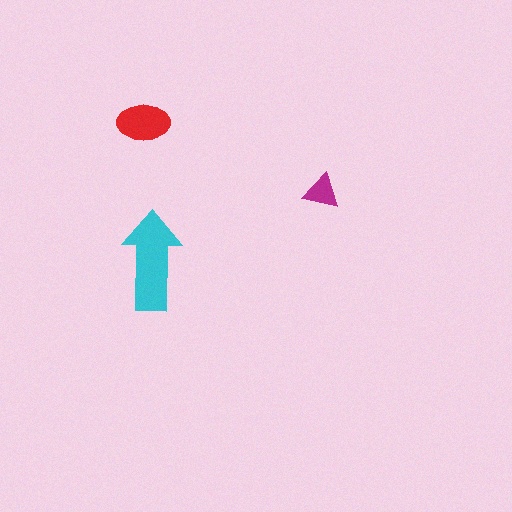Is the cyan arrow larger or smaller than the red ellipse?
Larger.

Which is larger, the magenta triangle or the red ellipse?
The red ellipse.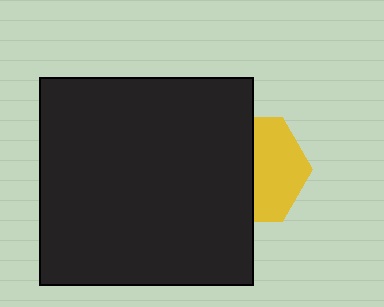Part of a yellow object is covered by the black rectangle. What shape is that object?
It is a hexagon.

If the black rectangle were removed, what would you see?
You would see the complete yellow hexagon.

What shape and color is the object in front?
The object in front is a black rectangle.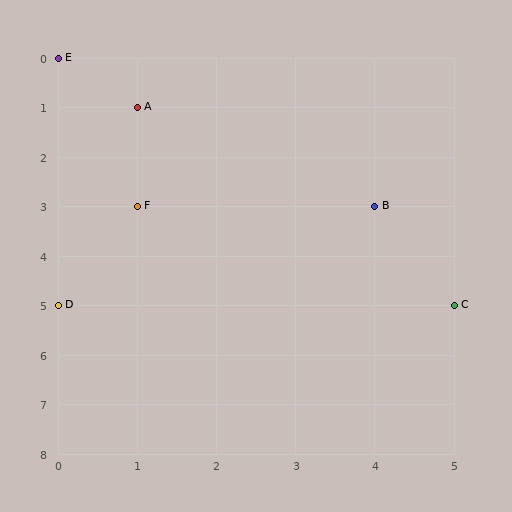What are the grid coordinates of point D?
Point D is at grid coordinates (0, 5).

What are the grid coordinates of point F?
Point F is at grid coordinates (1, 3).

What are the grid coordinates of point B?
Point B is at grid coordinates (4, 3).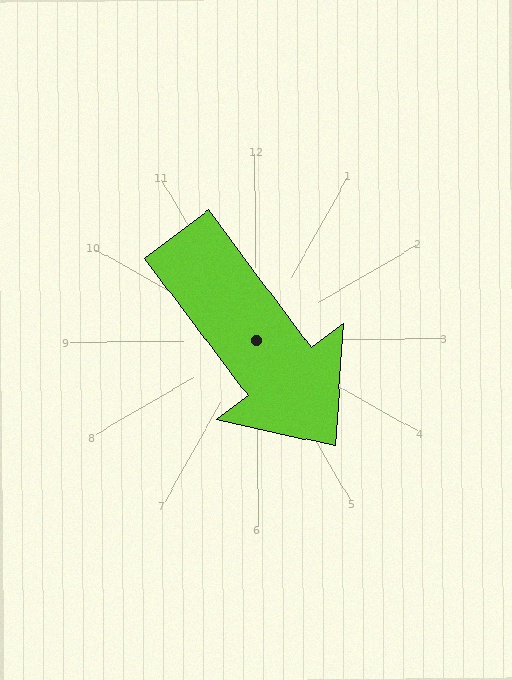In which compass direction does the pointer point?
Southeast.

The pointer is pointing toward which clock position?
Roughly 5 o'clock.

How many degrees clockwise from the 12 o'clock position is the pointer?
Approximately 144 degrees.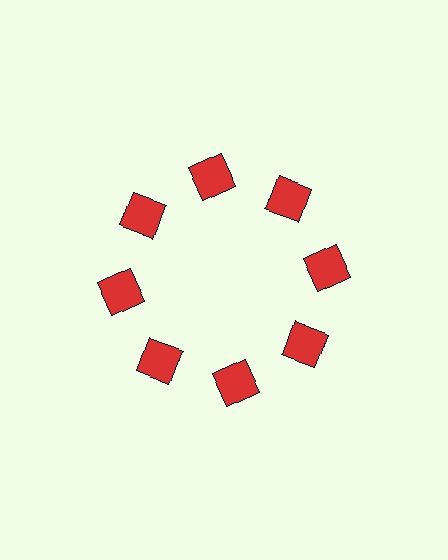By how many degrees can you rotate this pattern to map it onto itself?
The pattern maps onto itself every 45 degrees of rotation.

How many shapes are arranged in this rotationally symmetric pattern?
There are 8 shapes, arranged in 8 groups of 1.